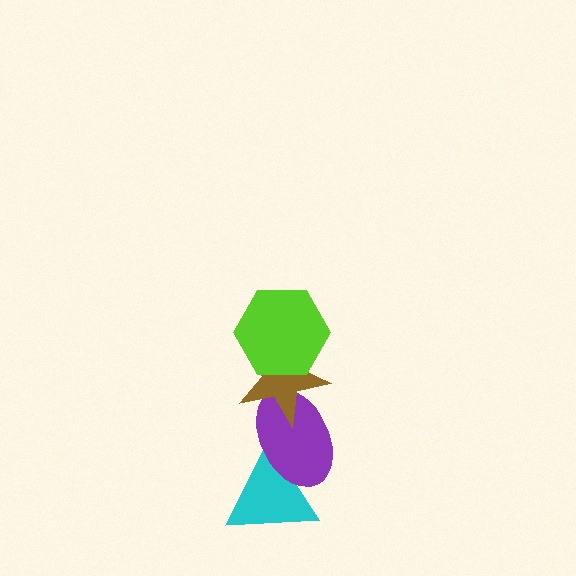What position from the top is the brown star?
The brown star is 2nd from the top.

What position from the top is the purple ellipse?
The purple ellipse is 3rd from the top.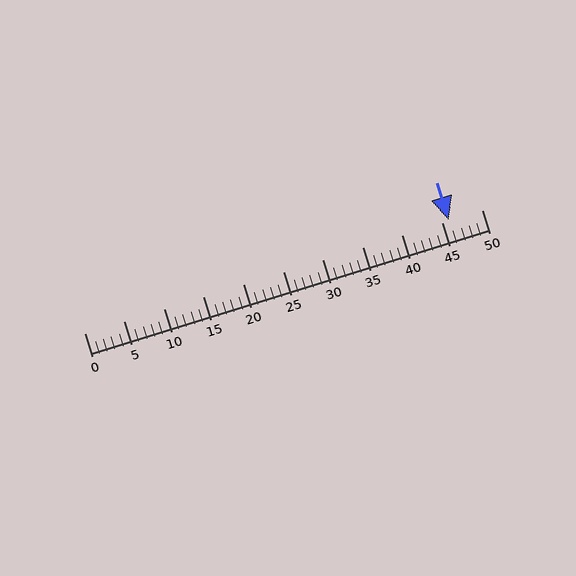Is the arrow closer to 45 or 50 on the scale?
The arrow is closer to 45.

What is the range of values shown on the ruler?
The ruler shows values from 0 to 50.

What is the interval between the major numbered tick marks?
The major tick marks are spaced 5 units apart.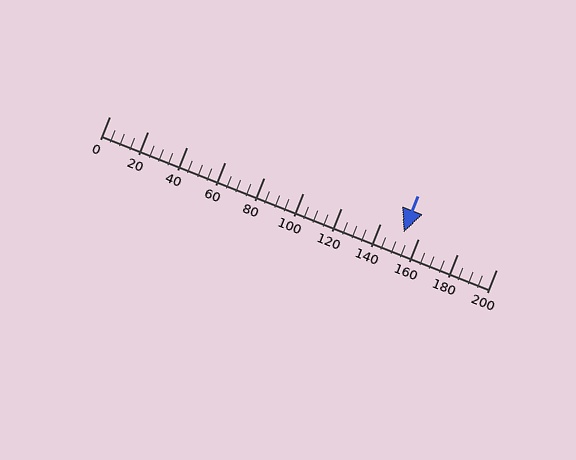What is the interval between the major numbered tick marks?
The major tick marks are spaced 20 units apart.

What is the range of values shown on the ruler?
The ruler shows values from 0 to 200.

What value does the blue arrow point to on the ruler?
The blue arrow points to approximately 152.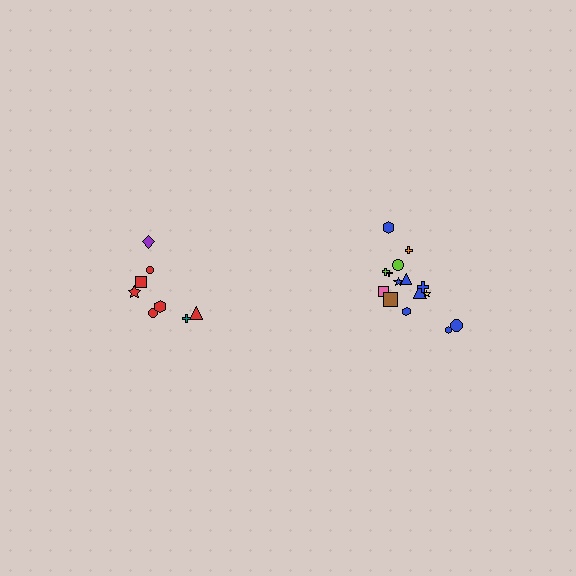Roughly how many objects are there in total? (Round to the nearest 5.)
Roughly 25 objects in total.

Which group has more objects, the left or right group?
The right group.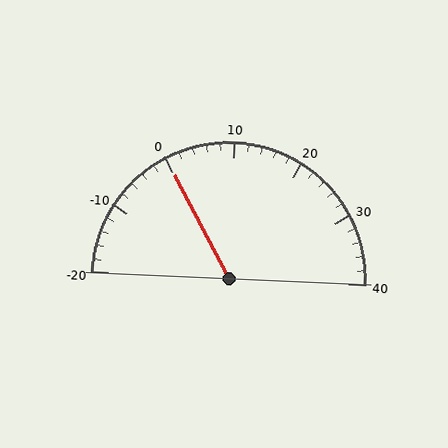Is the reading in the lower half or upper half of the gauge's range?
The reading is in the lower half of the range (-20 to 40).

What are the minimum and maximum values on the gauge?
The gauge ranges from -20 to 40.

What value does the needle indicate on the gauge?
The needle indicates approximately 0.